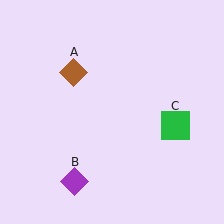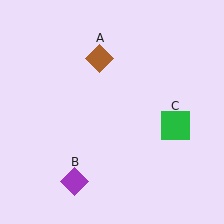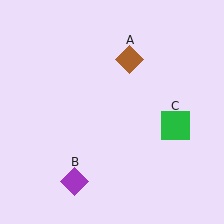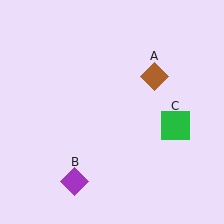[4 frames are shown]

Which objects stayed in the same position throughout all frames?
Purple diamond (object B) and green square (object C) remained stationary.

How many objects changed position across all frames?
1 object changed position: brown diamond (object A).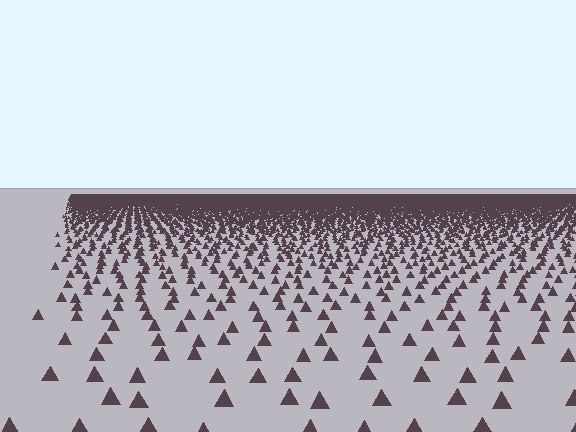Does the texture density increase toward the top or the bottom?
Density increases toward the top.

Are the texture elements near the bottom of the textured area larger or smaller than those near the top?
Larger. Near the bottom, elements are closer to the viewer and appear at a bigger on-screen size.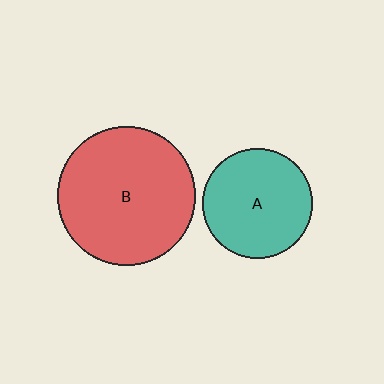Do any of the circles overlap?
No, none of the circles overlap.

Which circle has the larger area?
Circle B (red).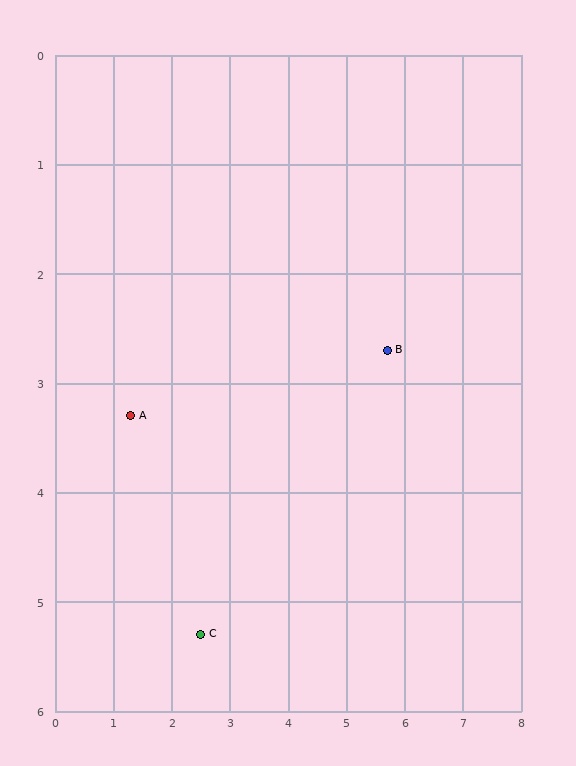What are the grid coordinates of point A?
Point A is at approximately (1.3, 3.3).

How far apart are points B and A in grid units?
Points B and A are about 4.4 grid units apart.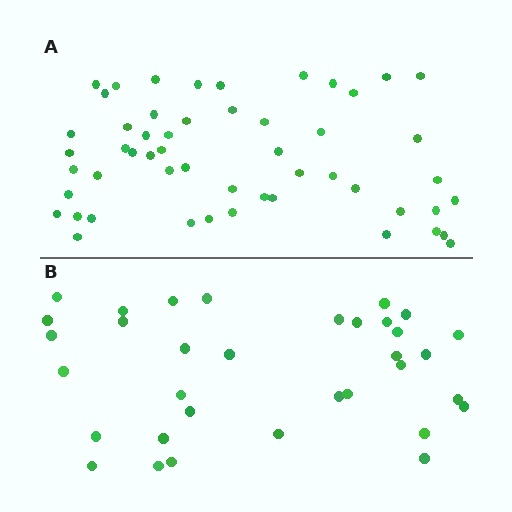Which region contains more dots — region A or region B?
Region A (the top region) has more dots.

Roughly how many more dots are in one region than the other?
Region A has approximately 20 more dots than region B.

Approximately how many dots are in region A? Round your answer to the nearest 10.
About 50 dots. (The exact count is 53, which rounds to 50.)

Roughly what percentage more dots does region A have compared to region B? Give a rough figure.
About 55% more.